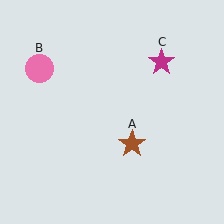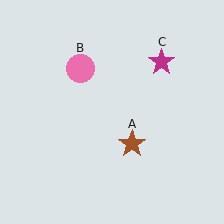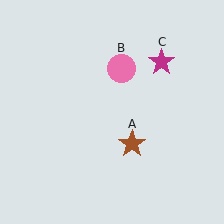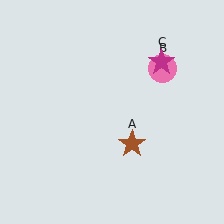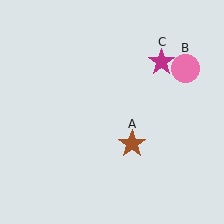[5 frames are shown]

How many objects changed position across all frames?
1 object changed position: pink circle (object B).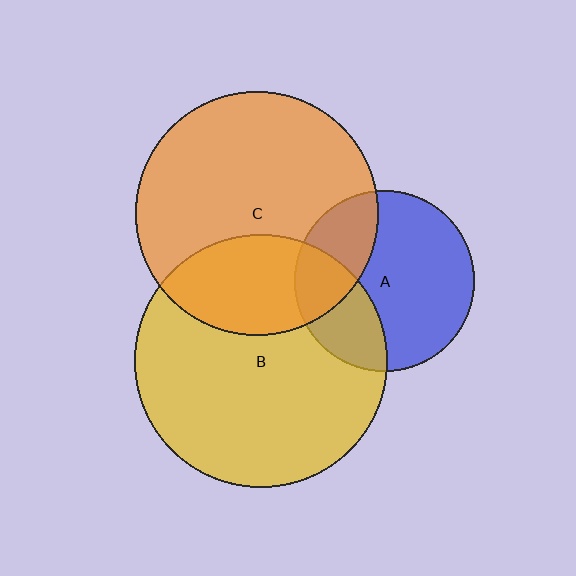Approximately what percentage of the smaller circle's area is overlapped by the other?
Approximately 30%.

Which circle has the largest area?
Circle B (yellow).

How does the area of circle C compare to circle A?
Approximately 1.8 times.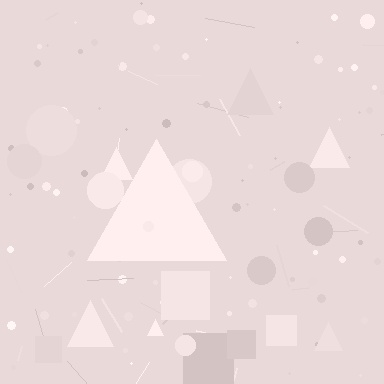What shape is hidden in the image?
A triangle is hidden in the image.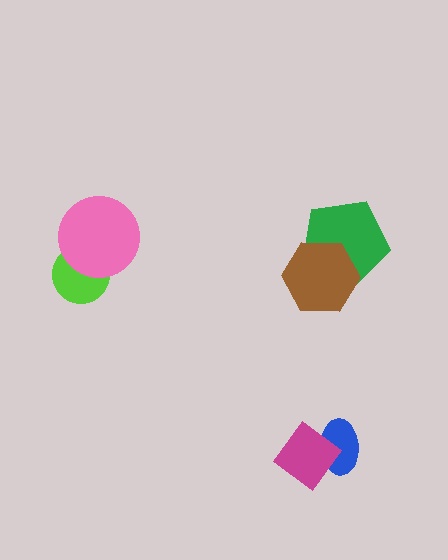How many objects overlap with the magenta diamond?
1 object overlaps with the magenta diamond.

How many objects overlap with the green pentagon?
1 object overlaps with the green pentagon.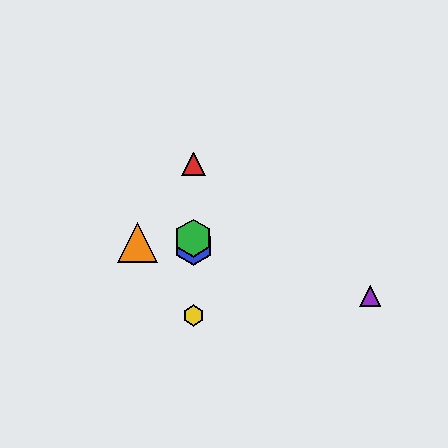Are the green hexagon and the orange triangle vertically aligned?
No, the green hexagon is at x≈193 and the orange triangle is at x≈137.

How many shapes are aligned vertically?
4 shapes (the red triangle, the blue hexagon, the green hexagon, the yellow hexagon) are aligned vertically.